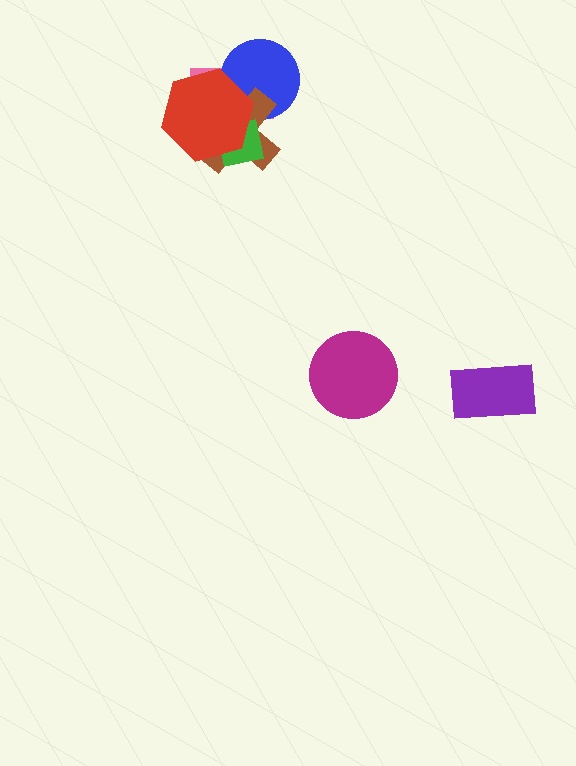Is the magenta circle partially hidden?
No, no other shape covers it.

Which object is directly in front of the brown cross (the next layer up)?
The green square is directly in front of the brown cross.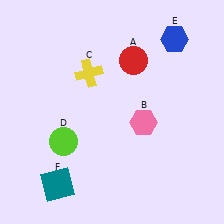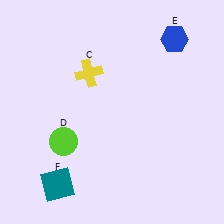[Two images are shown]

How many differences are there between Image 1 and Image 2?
There are 2 differences between the two images.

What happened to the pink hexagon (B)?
The pink hexagon (B) was removed in Image 2. It was in the bottom-right area of Image 1.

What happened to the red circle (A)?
The red circle (A) was removed in Image 2. It was in the top-right area of Image 1.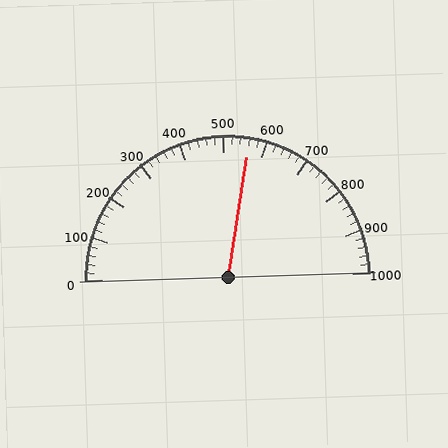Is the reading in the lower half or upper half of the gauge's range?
The reading is in the upper half of the range (0 to 1000).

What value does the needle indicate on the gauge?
The needle indicates approximately 560.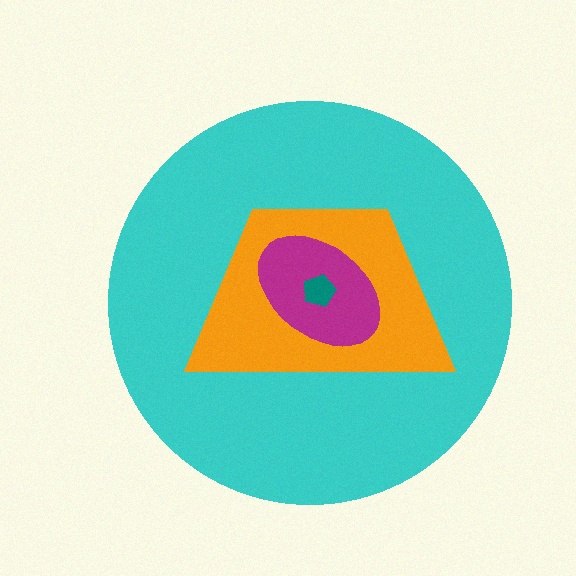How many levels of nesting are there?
4.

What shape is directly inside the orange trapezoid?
The magenta ellipse.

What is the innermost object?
The teal pentagon.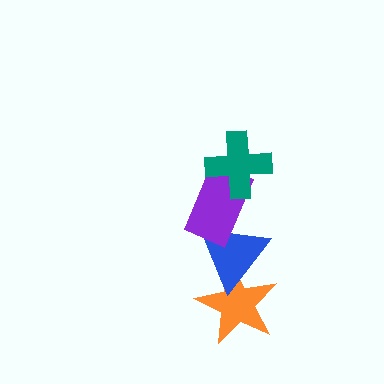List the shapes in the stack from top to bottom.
From top to bottom: the teal cross, the purple rectangle, the blue triangle, the orange star.